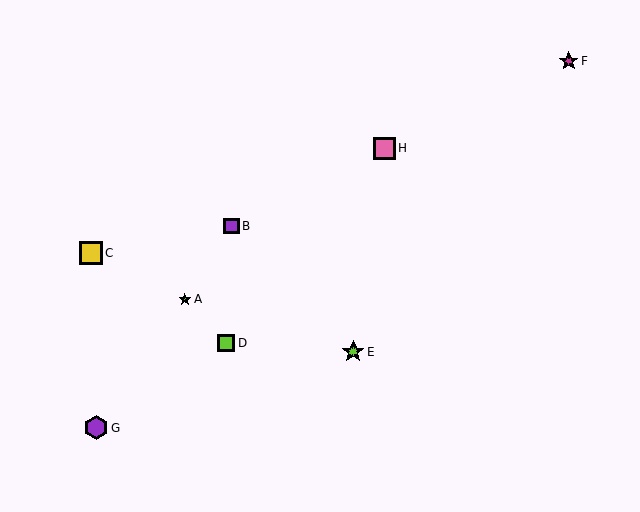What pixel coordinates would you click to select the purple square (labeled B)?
Click at (232, 226) to select the purple square B.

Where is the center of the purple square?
The center of the purple square is at (232, 226).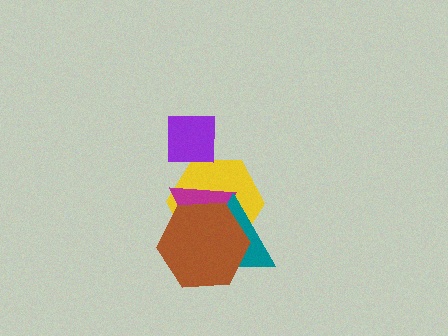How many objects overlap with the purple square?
1 object overlaps with the purple square.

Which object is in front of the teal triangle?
The brown hexagon is in front of the teal triangle.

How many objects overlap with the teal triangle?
3 objects overlap with the teal triangle.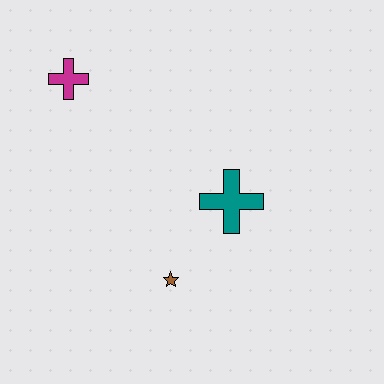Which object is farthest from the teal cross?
The magenta cross is farthest from the teal cross.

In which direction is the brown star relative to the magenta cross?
The brown star is below the magenta cross.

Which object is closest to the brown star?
The teal cross is closest to the brown star.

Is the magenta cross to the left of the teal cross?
Yes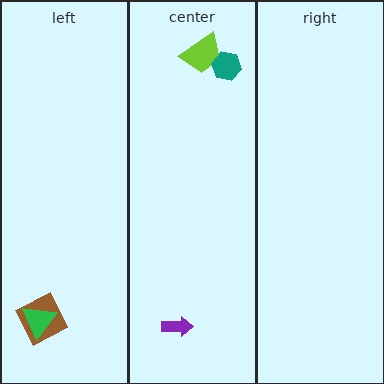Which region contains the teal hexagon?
The center region.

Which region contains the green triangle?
The left region.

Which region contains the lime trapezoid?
The center region.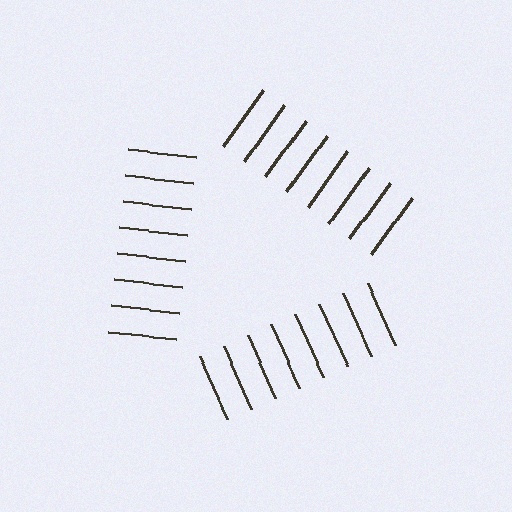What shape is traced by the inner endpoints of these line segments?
An illusory triangle — the line segments terminate on its edges but no continuous stroke is drawn.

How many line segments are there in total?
24 — 8 along each of the 3 edges.